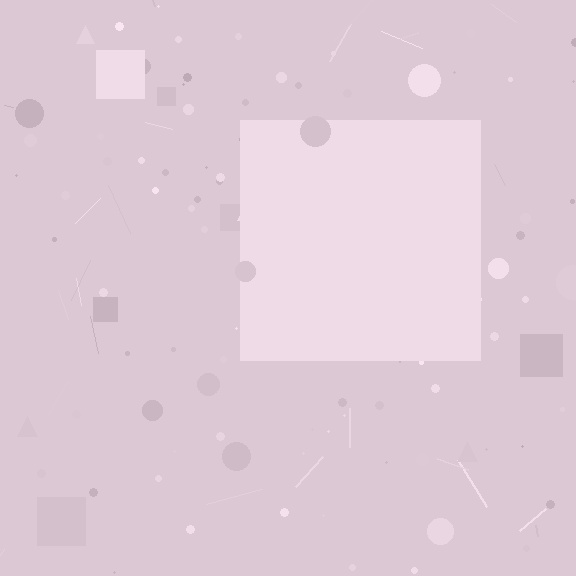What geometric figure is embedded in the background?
A square is embedded in the background.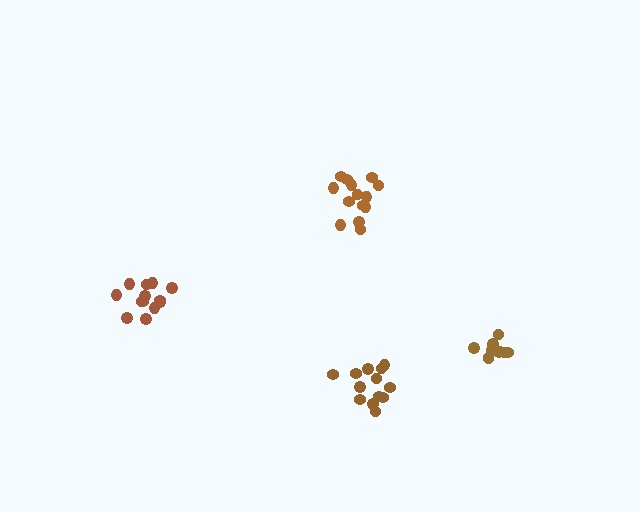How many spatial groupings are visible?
There are 4 spatial groupings.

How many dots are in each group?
Group 1: 14 dots, Group 2: 13 dots, Group 3: 11 dots, Group 4: 14 dots (52 total).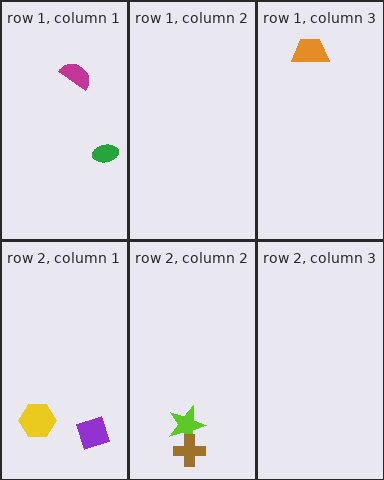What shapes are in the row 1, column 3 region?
The orange trapezoid.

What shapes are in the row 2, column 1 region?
The purple diamond, the yellow hexagon.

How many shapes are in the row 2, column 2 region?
2.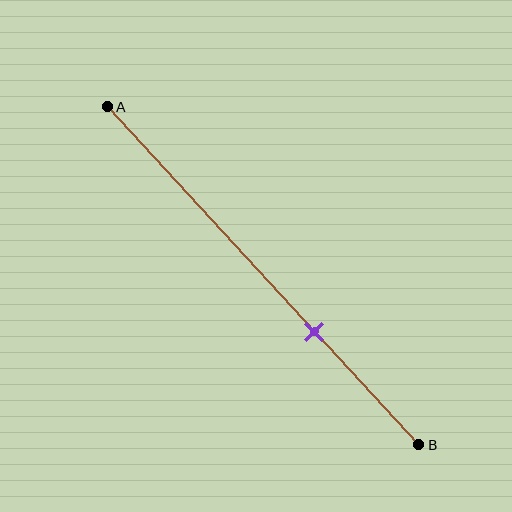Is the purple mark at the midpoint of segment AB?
No, the mark is at about 65% from A, not at the 50% midpoint.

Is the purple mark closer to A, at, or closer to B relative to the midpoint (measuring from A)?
The purple mark is closer to point B than the midpoint of segment AB.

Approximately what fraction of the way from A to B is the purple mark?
The purple mark is approximately 65% of the way from A to B.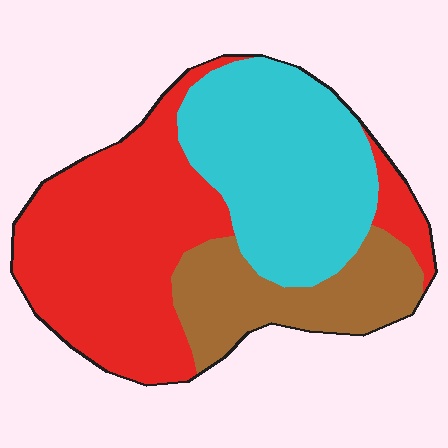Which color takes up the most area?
Red, at roughly 45%.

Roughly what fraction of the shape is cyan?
Cyan takes up about one third (1/3) of the shape.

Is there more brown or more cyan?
Cyan.